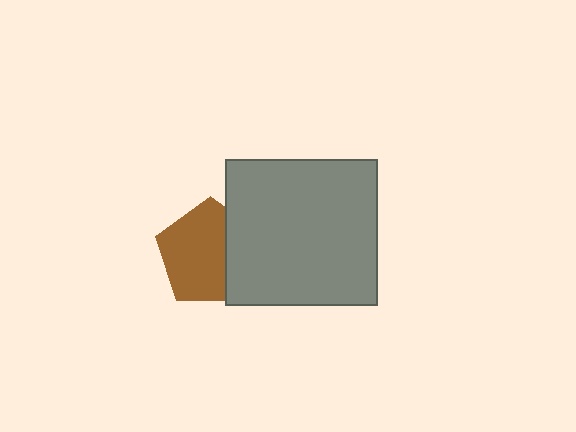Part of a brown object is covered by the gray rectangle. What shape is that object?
It is a pentagon.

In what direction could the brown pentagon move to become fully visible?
The brown pentagon could move left. That would shift it out from behind the gray rectangle entirely.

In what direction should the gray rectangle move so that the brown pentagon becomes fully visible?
The gray rectangle should move right. That is the shortest direction to clear the overlap and leave the brown pentagon fully visible.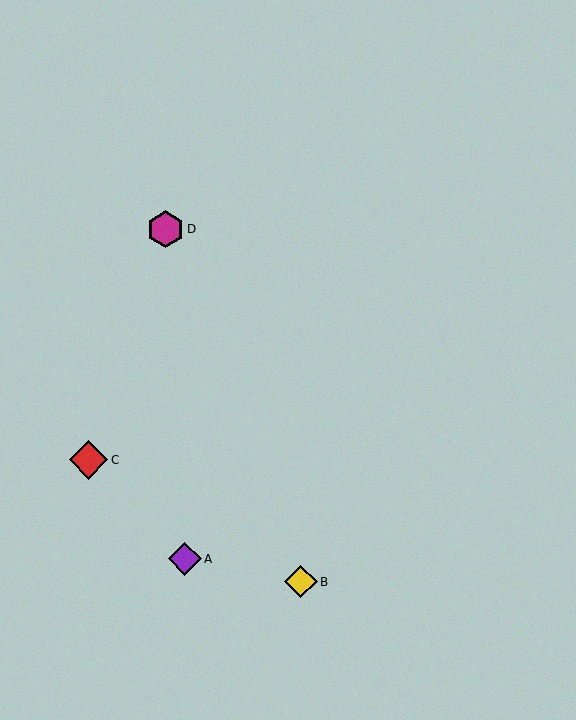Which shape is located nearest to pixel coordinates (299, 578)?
The yellow diamond (labeled B) at (301, 582) is nearest to that location.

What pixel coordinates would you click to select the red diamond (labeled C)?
Click at (88, 460) to select the red diamond C.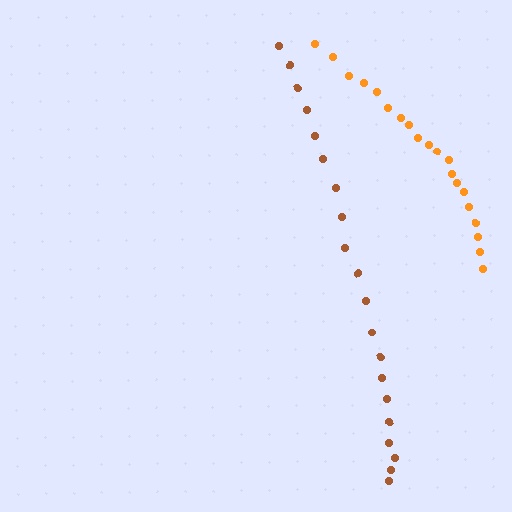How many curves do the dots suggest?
There are 2 distinct paths.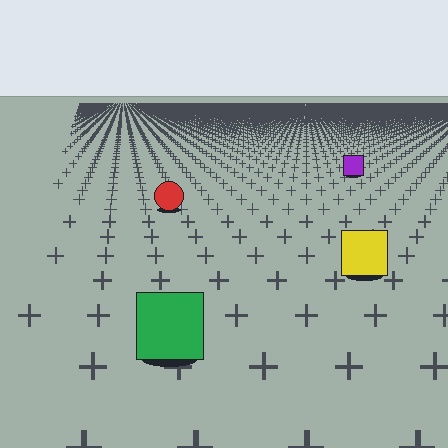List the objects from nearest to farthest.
From nearest to farthest: the green square, the yellow square, the red circle, the purple square.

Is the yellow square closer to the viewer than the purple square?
Yes. The yellow square is closer — you can tell from the texture gradient: the ground texture is coarser near it.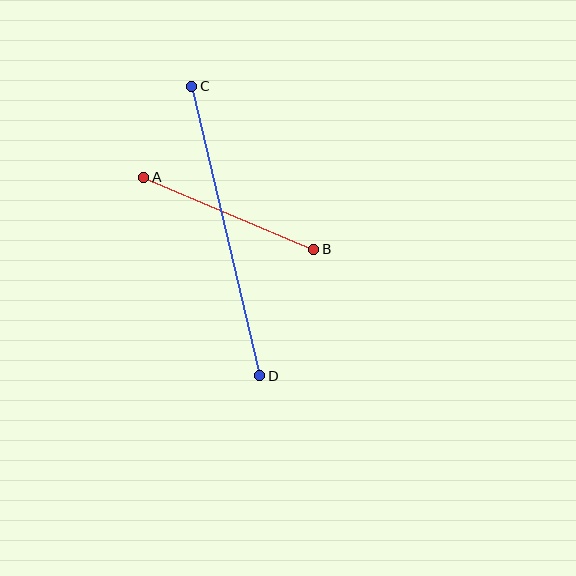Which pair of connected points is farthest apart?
Points C and D are farthest apart.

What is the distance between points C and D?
The distance is approximately 298 pixels.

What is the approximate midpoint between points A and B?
The midpoint is at approximately (229, 213) pixels.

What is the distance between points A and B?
The distance is approximately 185 pixels.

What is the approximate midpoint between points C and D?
The midpoint is at approximately (226, 231) pixels.